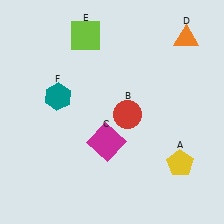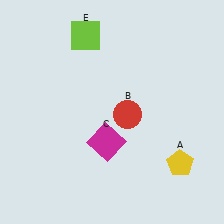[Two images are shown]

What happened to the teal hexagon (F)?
The teal hexagon (F) was removed in Image 2. It was in the top-left area of Image 1.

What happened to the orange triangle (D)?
The orange triangle (D) was removed in Image 2. It was in the top-right area of Image 1.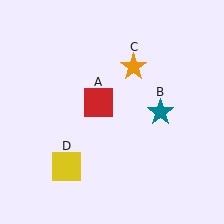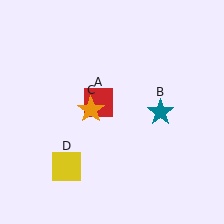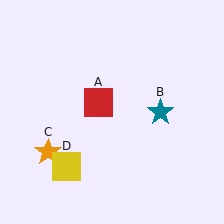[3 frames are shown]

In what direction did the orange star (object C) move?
The orange star (object C) moved down and to the left.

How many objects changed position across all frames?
1 object changed position: orange star (object C).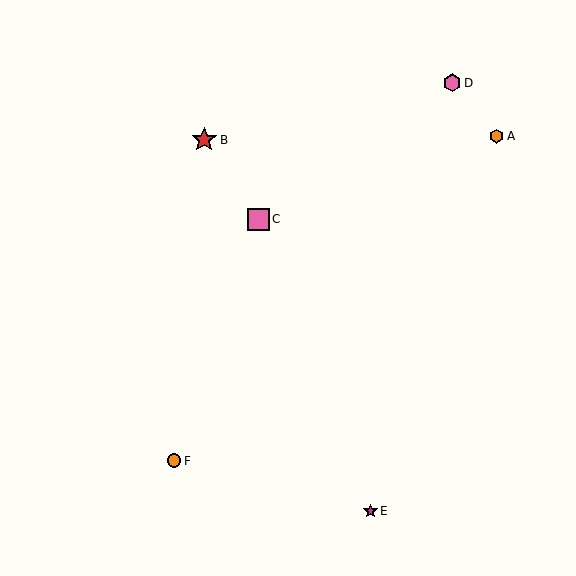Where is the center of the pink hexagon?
The center of the pink hexagon is at (452, 83).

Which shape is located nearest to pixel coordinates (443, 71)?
The pink hexagon (labeled D) at (452, 83) is nearest to that location.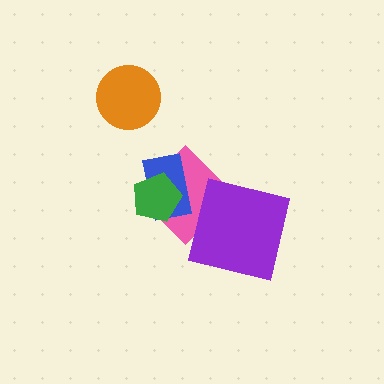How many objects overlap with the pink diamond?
3 objects overlap with the pink diamond.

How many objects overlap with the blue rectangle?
2 objects overlap with the blue rectangle.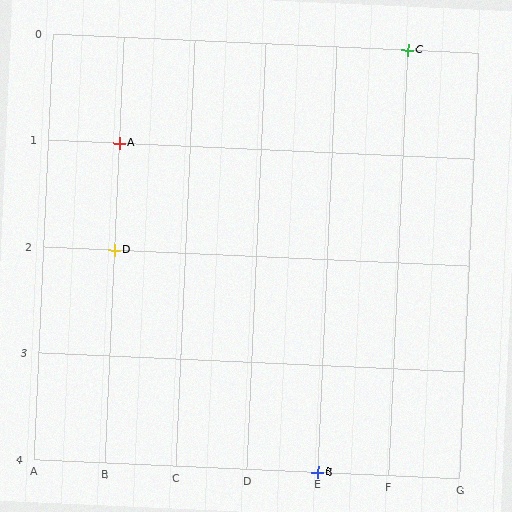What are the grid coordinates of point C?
Point C is at grid coordinates (F, 0).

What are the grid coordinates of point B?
Point B is at grid coordinates (E, 4).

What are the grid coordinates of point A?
Point A is at grid coordinates (B, 1).